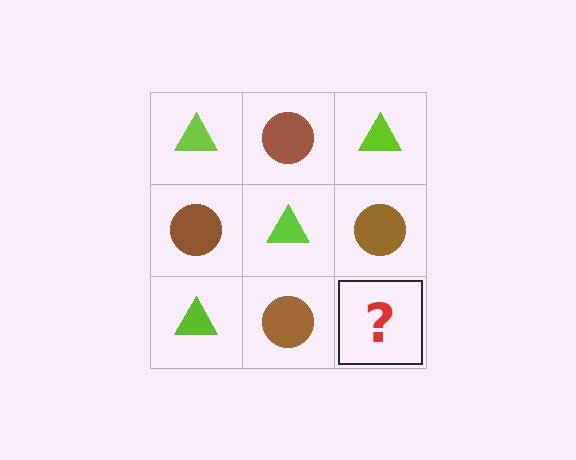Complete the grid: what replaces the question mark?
The question mark should be replaced with a lime triangle.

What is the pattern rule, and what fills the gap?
The rule is that it alternates lime triangle and brown circle in a checkerboard pattern. The gap should be filled with a lime triangle.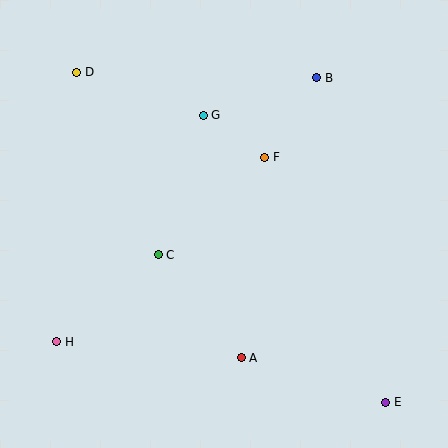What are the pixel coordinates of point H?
Point H is at (57, 342).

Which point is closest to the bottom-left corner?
Point H is closest to the bottom-left corner.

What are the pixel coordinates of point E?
Point E is at (386, 402).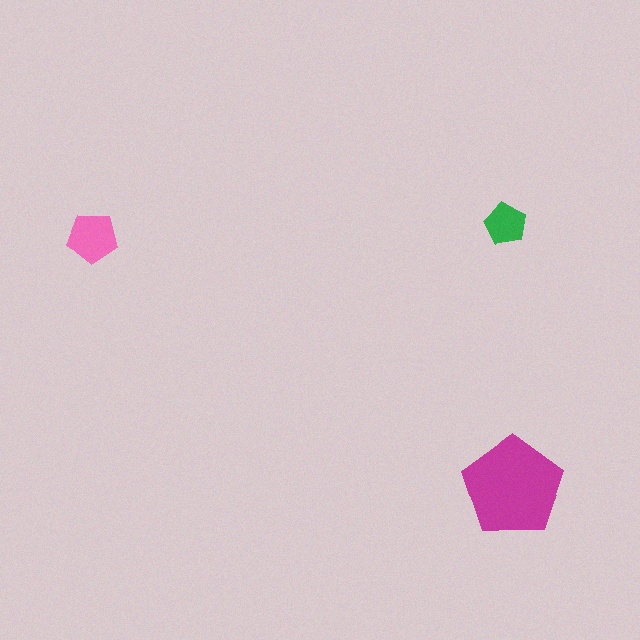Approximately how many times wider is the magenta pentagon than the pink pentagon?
About 2 times wider.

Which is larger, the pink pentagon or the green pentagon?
The pink one.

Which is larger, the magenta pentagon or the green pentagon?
The magenta one.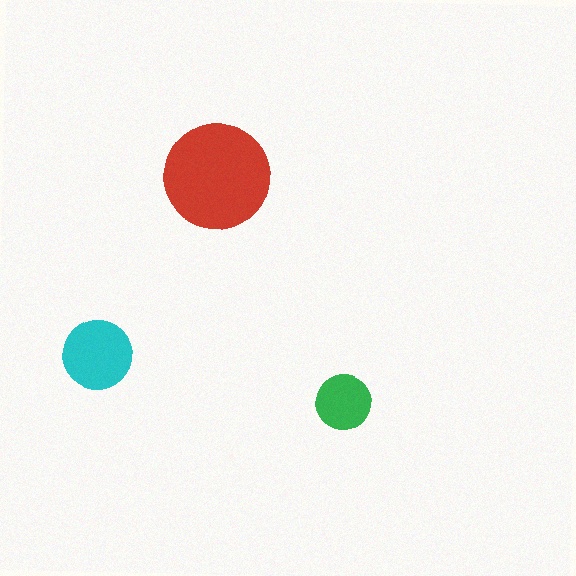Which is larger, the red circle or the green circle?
The red one.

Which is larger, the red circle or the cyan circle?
The red one.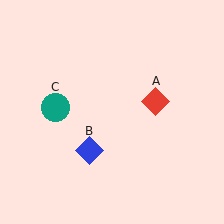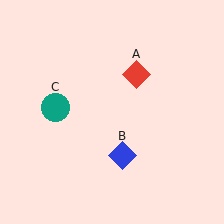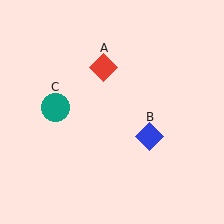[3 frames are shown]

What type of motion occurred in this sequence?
The red diamond (object A), blue diamond (object B) rotated counterclockwise around the center of the scene.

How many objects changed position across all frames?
2 objects changed position: red diamond (object A), blue diamond (object B).